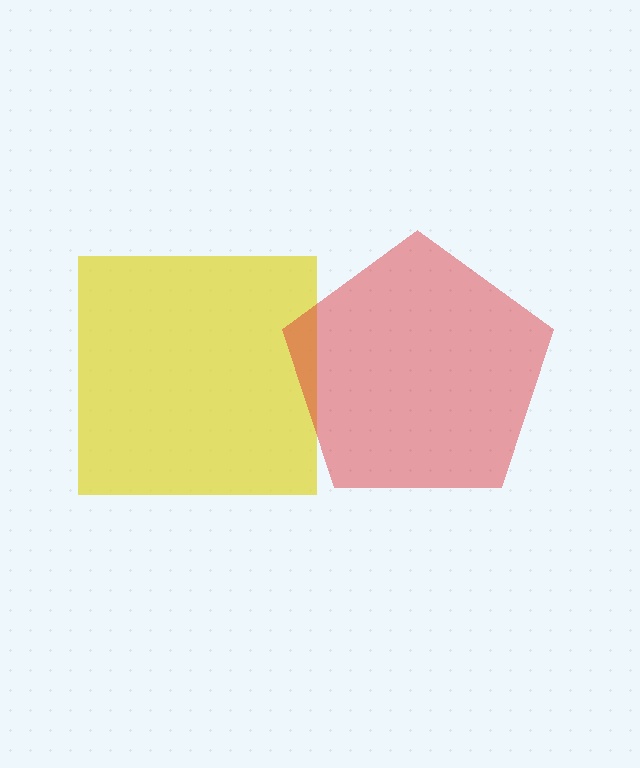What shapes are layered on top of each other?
The layered shapes are: a yellow square, a red pentagon.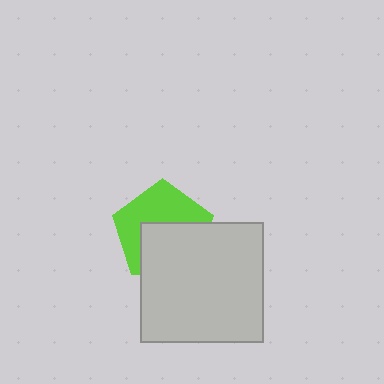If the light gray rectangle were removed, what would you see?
You would see the complete lime pentagon.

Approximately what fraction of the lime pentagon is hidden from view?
Roughly 50% of the lime pentagon is hidden behind the light gray rectangle.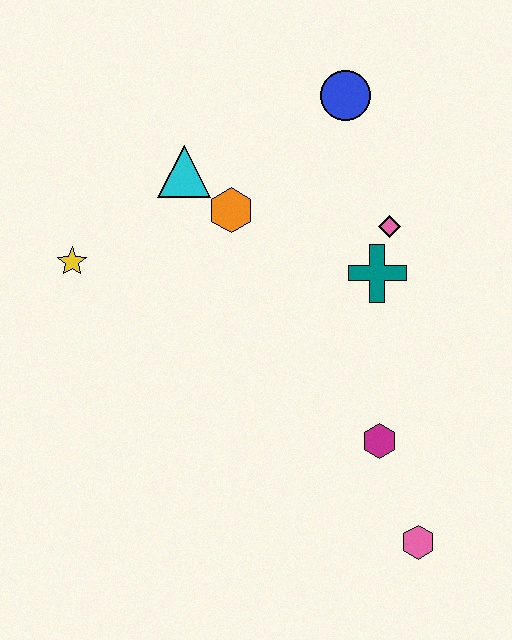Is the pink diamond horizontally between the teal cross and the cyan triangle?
No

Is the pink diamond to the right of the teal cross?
Yes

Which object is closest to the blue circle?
The pink diamond is closest to the blue circle.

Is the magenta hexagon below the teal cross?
Yes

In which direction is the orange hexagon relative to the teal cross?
The orange hexagon is to the left of the teal cross.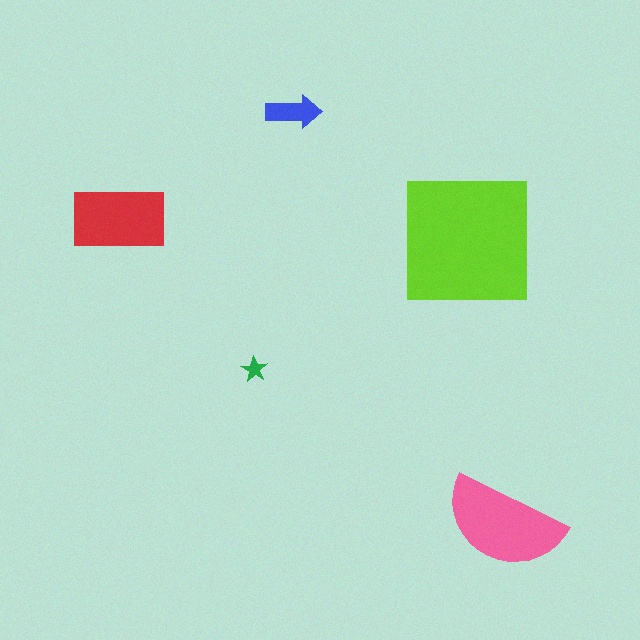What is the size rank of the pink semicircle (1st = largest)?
2nd.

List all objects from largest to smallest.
The lime square, the pink semicircle, the red rectangle, the blue arrow, the green star.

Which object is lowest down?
The pink semicircle is bottommost.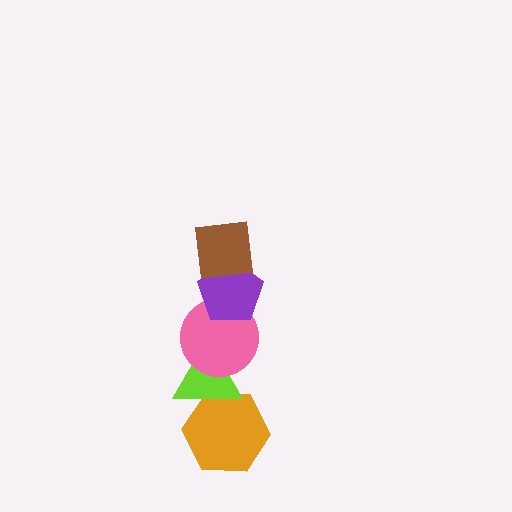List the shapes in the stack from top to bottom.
From top to bottom: the brown square, the purple pentagon, the pink circle, the lime triangle, the orange hexagon.